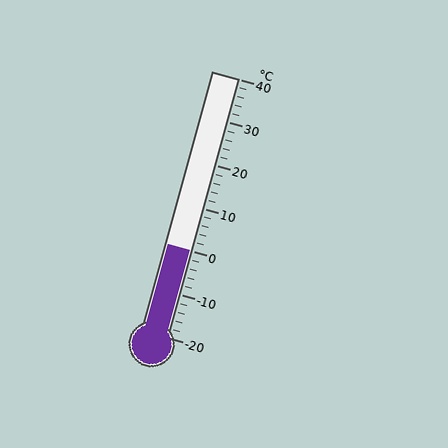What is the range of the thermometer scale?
The thermometer scale ranges from -20°C to 40°C.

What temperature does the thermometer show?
The thermometer shows approximately 0°C.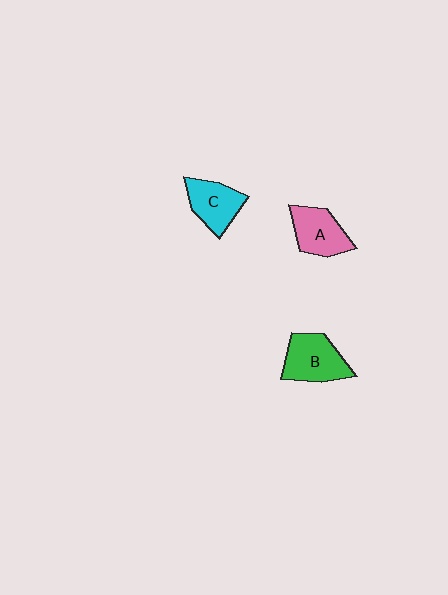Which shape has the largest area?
Shape B (green).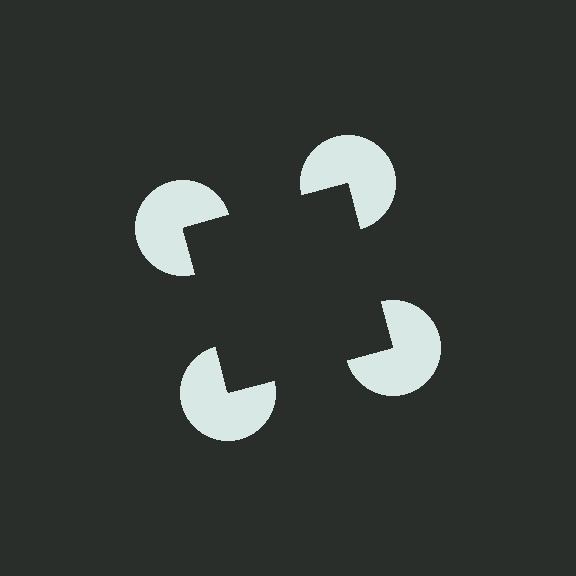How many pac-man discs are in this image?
There are 4 — one at each vertex of the illusory square.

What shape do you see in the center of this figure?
An illusory square — its edges are inferred from the aligned wedge cuts in the pac-man discs, not physically drawn.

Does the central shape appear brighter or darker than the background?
It typically appears slightly darker than the background, even though no actual brightness change is drawn.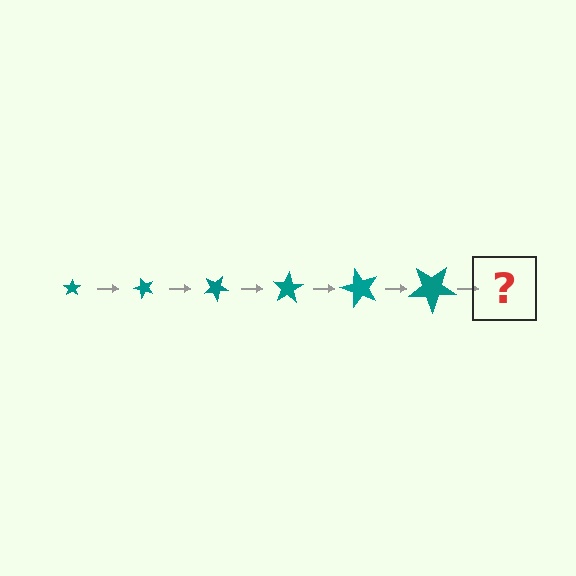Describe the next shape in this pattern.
It should be a star, larger than the previous one and rotated 300 degrees from the start.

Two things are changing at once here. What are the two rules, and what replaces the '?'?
The two rules are that the star grows larger each step and it rotates 50 degrees each step. The '?' should be a star, larger than the previous one and rotated 300 degrees from the start.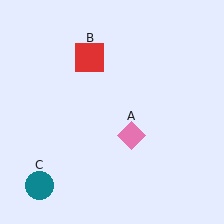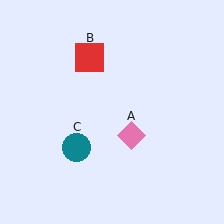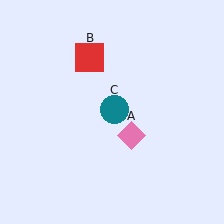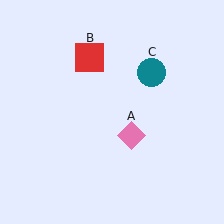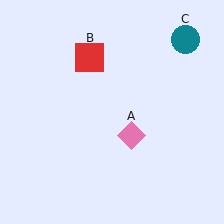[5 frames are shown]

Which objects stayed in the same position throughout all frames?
Pink diamond (object A) and red square (object B) remained stationary.